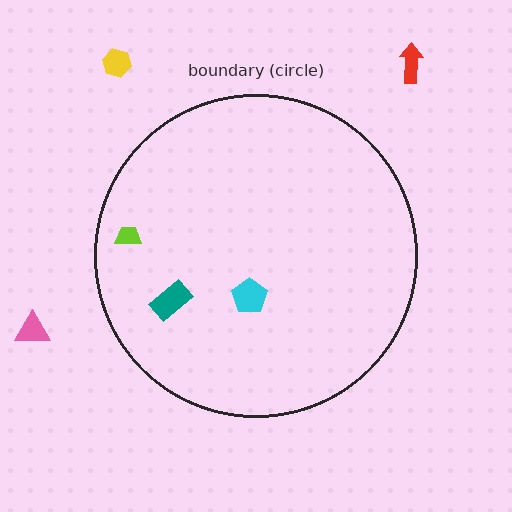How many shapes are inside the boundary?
3 inside, 3 outside.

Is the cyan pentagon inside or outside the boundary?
Inside.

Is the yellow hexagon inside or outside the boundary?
Outside.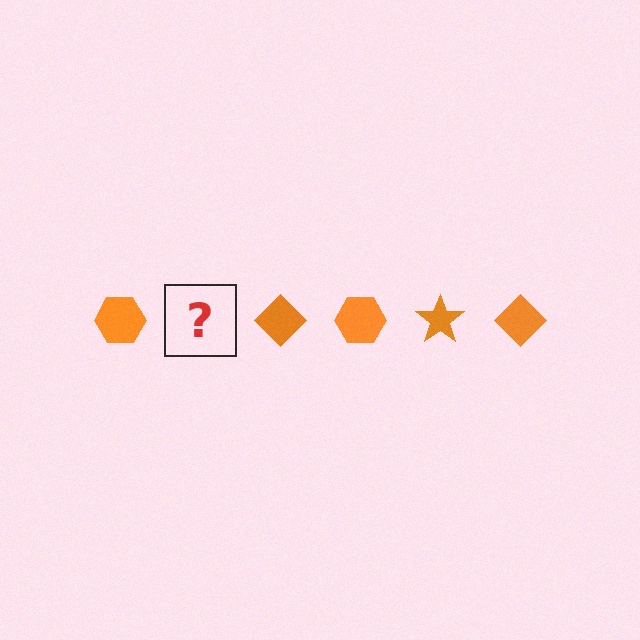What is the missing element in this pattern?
The missing element is an orange star.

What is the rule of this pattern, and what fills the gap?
The rule is that the pattern cycles through hexagon, star, diamond shapes in orange. The gap should be filled with an orange star.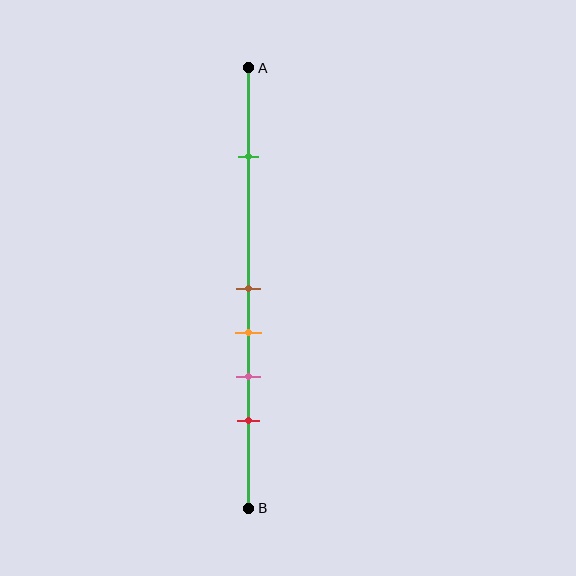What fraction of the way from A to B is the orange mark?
The orange mark is approximately 60% (0.6) of the way from A to B.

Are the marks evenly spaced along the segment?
No, the marks are not evenly spaced.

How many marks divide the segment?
There are 5 marks dividing the segment.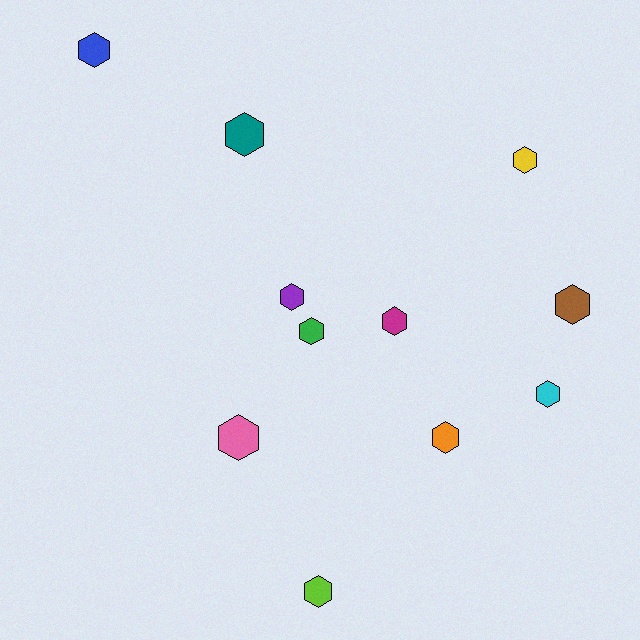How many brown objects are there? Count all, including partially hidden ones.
There is 1 brown object.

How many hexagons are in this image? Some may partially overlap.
There are 11 hexagons.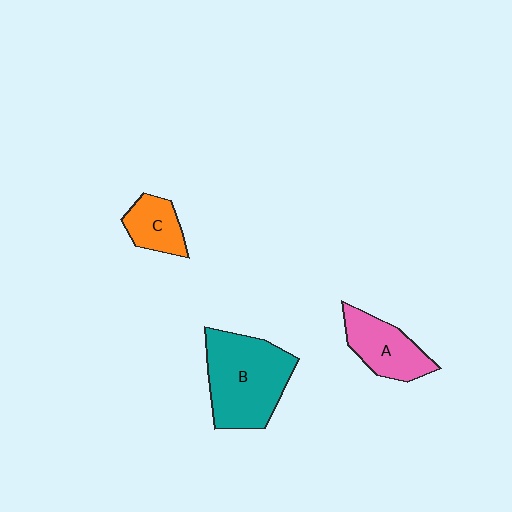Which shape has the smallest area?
Shape C (orange).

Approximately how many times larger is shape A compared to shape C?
Approximately 1.4 times.